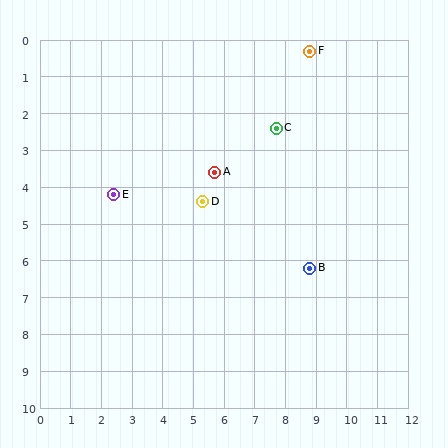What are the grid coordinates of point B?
Point B is at approximately (8.8, 6.2).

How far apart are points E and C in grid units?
Points E and C are about 5.6 grid units apart.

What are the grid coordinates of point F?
Point F is at approximately (8.8, 0.3).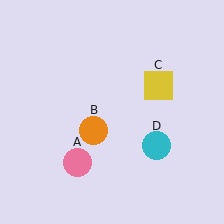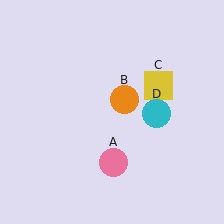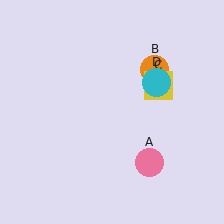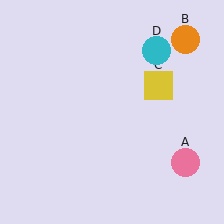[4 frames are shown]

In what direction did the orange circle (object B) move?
The orange circle (object B) moved up and to the right.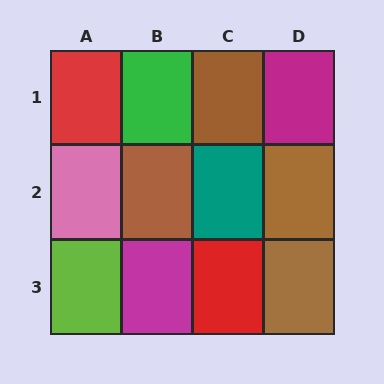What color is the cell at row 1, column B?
Green.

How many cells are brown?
4 cells are brown.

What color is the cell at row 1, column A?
Red.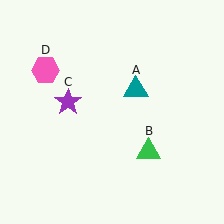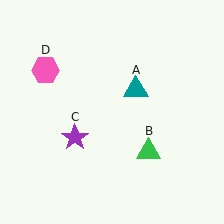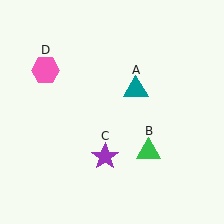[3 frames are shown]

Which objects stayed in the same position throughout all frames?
Teal triangle (object A) and green triangle (object B) and pink hexagon (object D) remained stationary.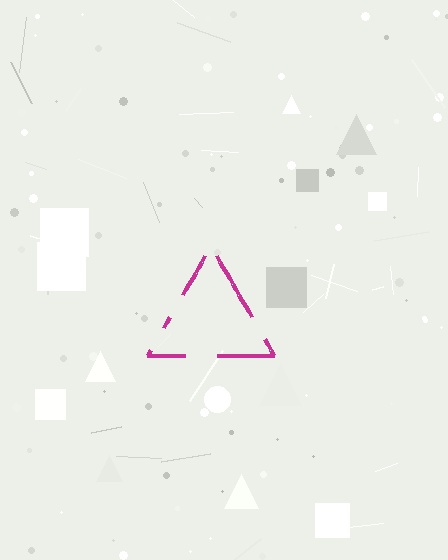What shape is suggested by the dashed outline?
The dashed outline suggests a triangle.